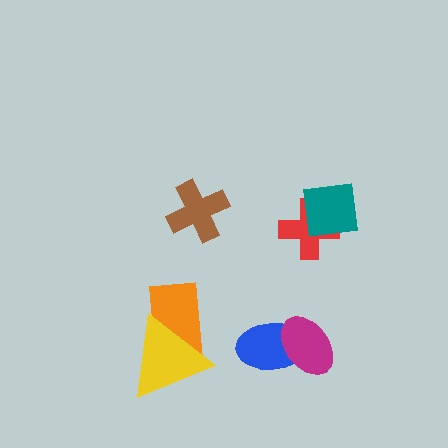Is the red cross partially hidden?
Yes, it is partially covered by another shape.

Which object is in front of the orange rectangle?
The yellow triangle is in front of the orange rectangle.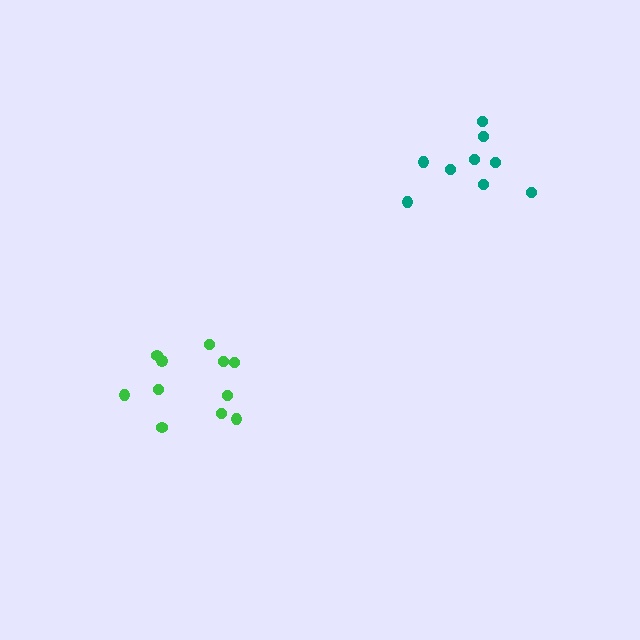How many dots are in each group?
Group 1: 11 dots, Group 2: 9 dots (20 total).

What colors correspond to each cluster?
The clusters are colored: green, teal.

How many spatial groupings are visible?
There are 2 spatial groupings.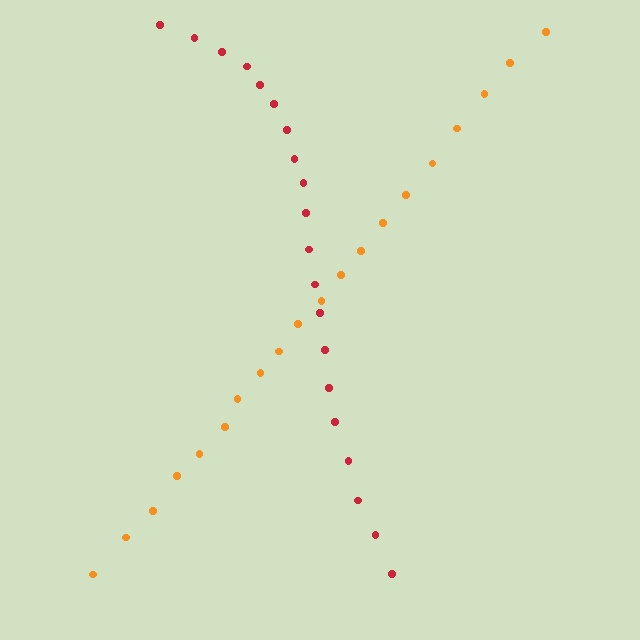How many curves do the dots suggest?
There are 2 distinct paths.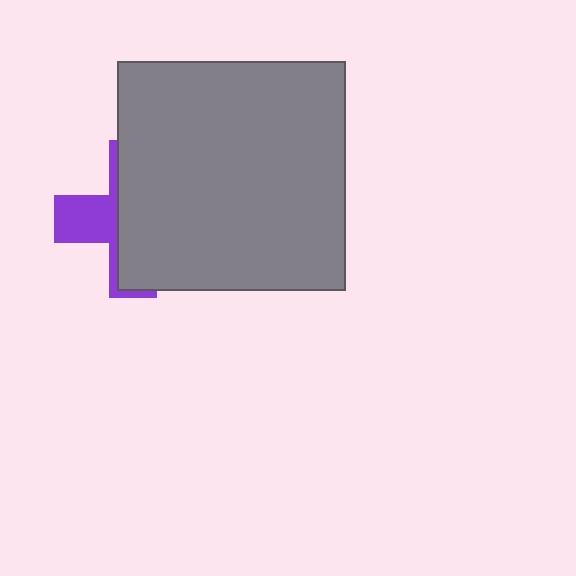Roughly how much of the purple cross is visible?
A small part of it is visible (roughly 33%).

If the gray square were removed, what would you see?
You would see the complete purple cross.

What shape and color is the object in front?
The object in front is a gray square.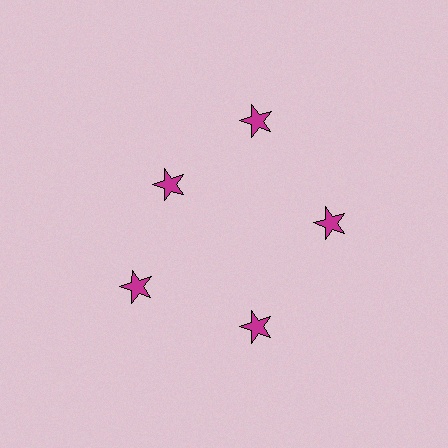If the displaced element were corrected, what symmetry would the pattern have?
It would have 5-fold rotational symmetry — the pattern would map onto itself every 72 degrees.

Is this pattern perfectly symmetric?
No. The 5 magenta stars are arranged in a ring, but one element near the 10 o'clock position is pulled inward toward the center, breaking the 5-fold rotational symmetry.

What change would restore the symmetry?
The symmetry would be restored by moving it outward, back onto the ring so that all 5 stars sit at equal angles and equal distance from the center.